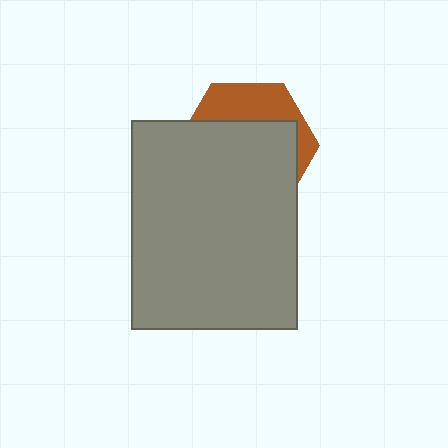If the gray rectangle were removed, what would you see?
You would see the complete brown hexagon.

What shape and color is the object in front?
The object in front is a gray rectangle.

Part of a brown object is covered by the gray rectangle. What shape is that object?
It is a hexagon.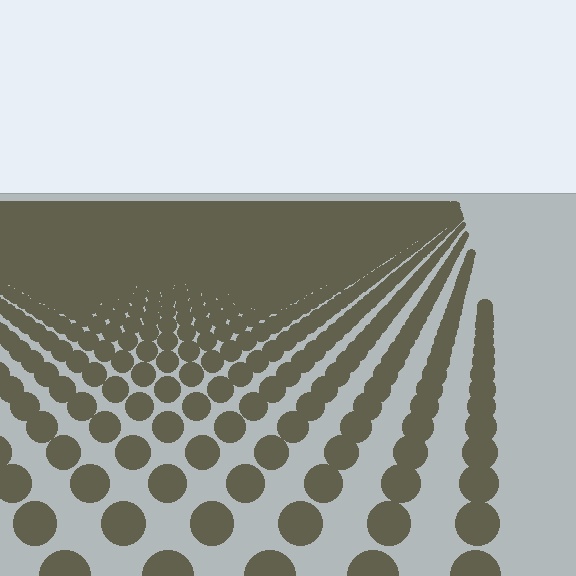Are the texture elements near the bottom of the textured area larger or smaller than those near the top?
Larger. Near the bottom, elements are closer to the viewer and appear at a bigger on-screen size.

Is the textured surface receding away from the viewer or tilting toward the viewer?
The surface is receding away from the viewer. Texture elements get smaller and denser toward the top.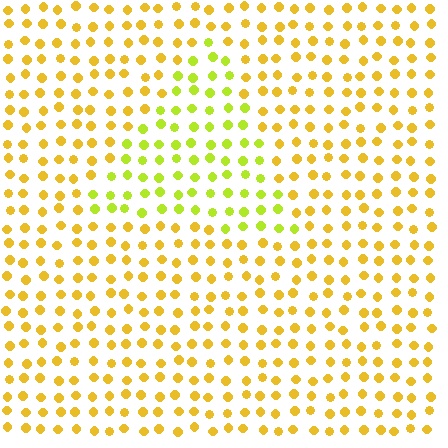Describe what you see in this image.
The image is filled with small yellow elements in a uniform arrangement. A triangle-shaped region is visible where the elements are tinted to a slightly different hue, forming a subtle color boundary.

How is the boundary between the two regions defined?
The boundary is defined purely by a slight shift in hue (about 31 degrees). Spacing, size, and orientation are identical on both sides.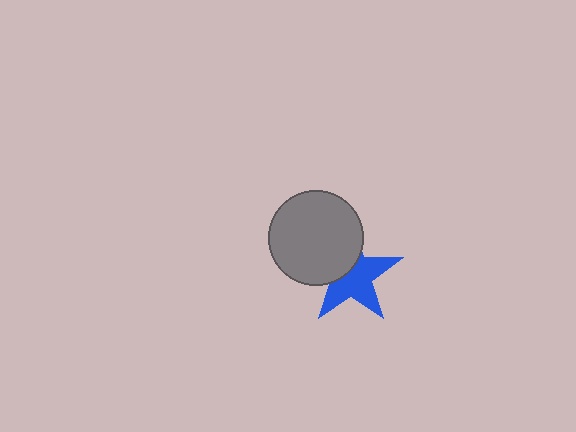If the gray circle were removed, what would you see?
You would see the complete blue star.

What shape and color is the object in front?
The object in front is a gray circle.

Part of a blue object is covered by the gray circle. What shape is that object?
It is a star.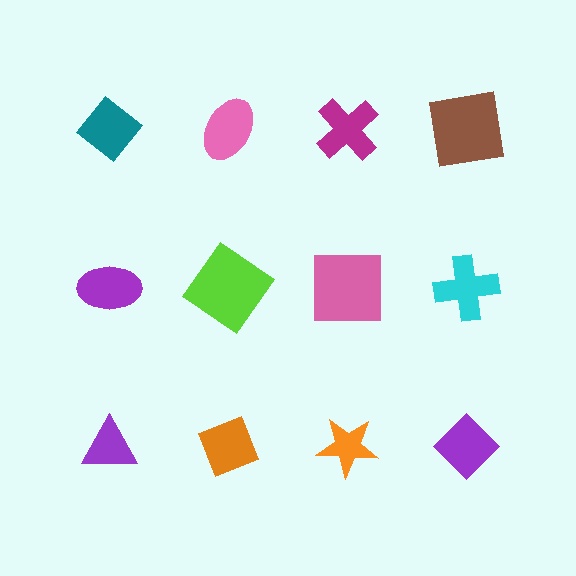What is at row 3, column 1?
A purple triangle.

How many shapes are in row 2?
4 shapes.